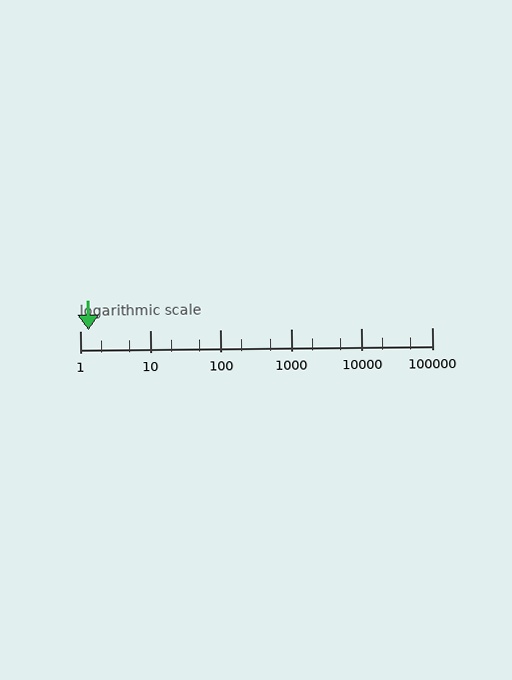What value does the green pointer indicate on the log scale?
The pointer indicates approximately 1.3.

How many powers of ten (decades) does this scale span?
The scale spans 5 decades, from 1 to 100000.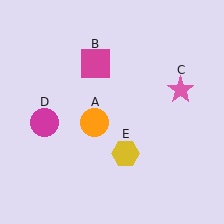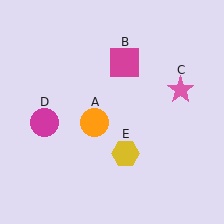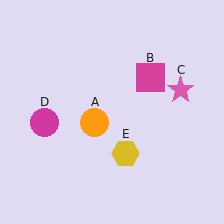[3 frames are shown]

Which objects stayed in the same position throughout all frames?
Orange circle (object A) and pink star (object C) and magenta circle (object D) and yellow hexagon (object E) remained stationary.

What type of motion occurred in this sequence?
The magenta square (object B) rotated clockwise around the center of the scene.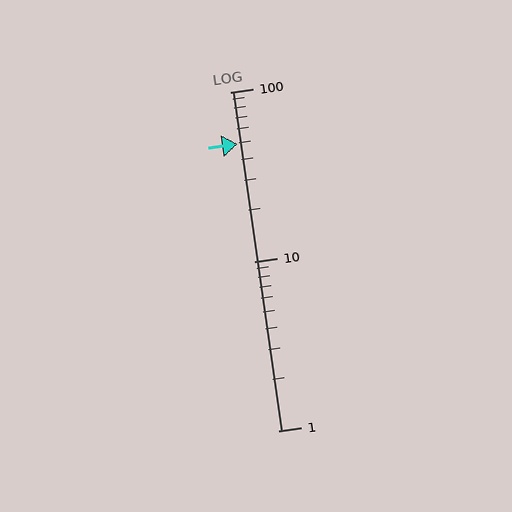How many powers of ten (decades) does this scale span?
The scale spans 2 decades, from 1 to 100.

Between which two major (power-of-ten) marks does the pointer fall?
The pointer is between 10 and 100.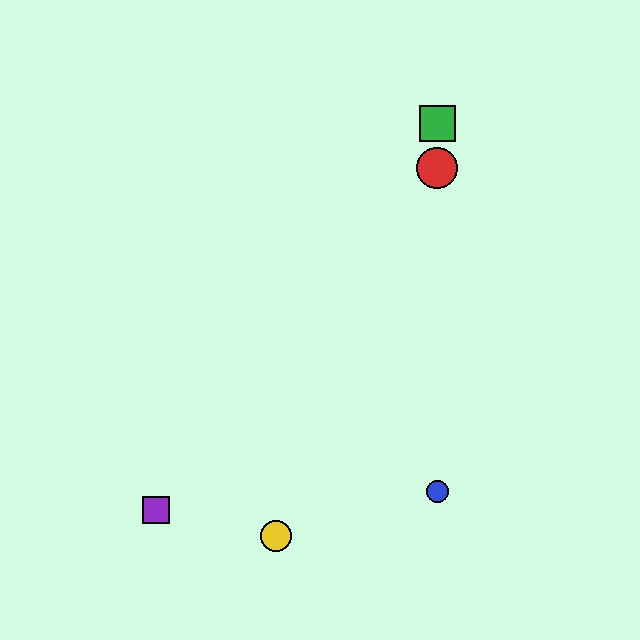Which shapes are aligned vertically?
The red circle, the blue circle, the green square are aligned vertically.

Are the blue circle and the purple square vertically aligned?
No, the blue circle is at x≈437 and the purple square is at x≈156.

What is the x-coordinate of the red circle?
The red circle is at x≈437.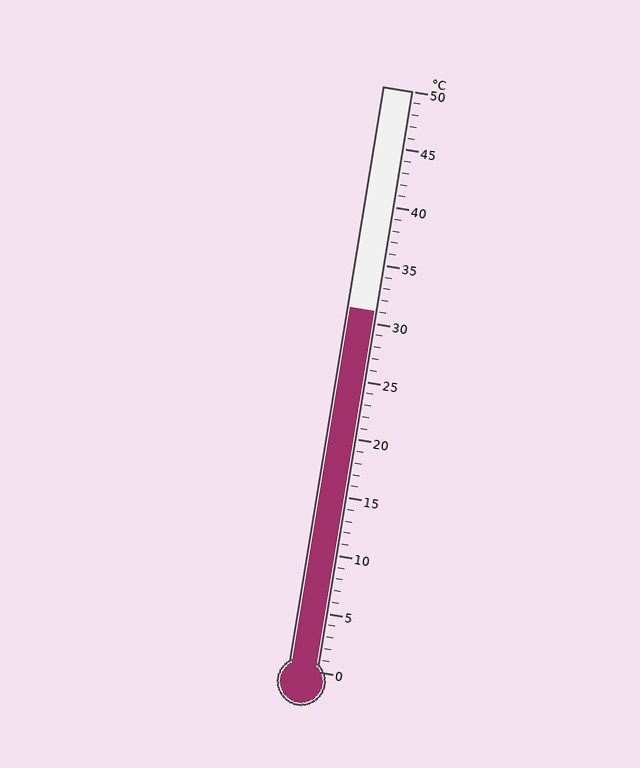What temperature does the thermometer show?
The thermometer shows approximately 31°C.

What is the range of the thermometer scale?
The thermometer scale ranges from 0°C to 50°C.